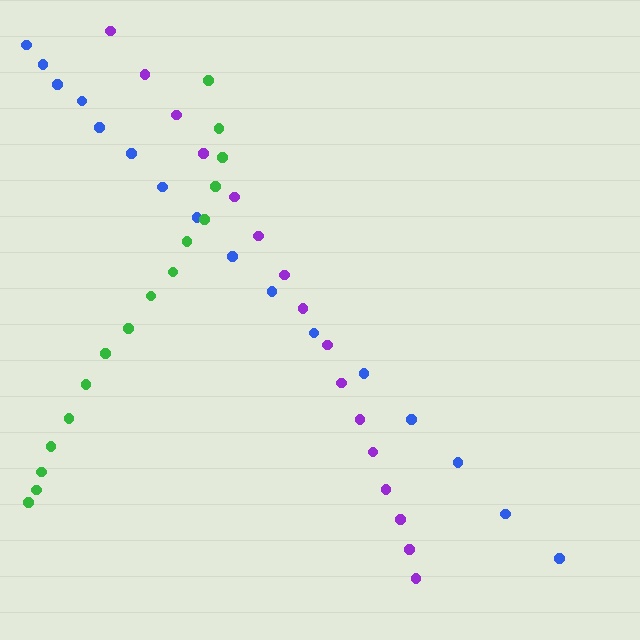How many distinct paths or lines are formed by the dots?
There are 3 distinct paths.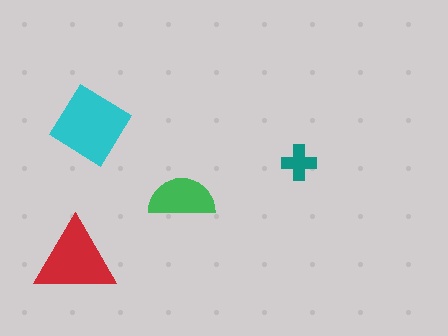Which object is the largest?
The cyan diamond.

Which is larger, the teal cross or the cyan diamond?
The cyan diamond.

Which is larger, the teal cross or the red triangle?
The red triangle.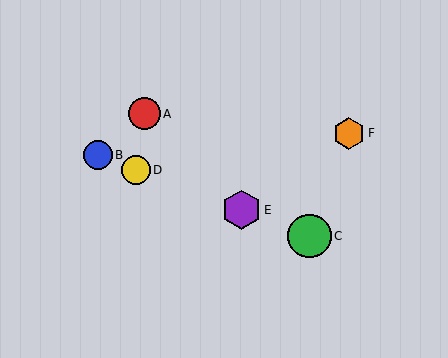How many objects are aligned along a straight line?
4 objects (B, C, D, E) are aligned along a straight line.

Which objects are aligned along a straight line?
Objects B, C, D, E are aligned along a straight line.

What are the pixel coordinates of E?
Object E is at (242, 210).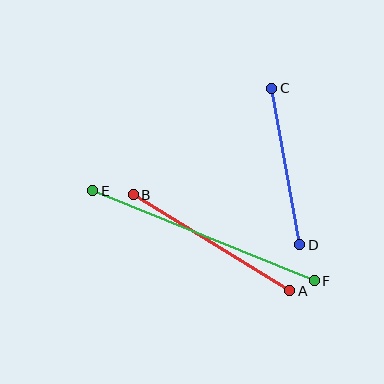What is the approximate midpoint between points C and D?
The midpoint is at approximately (286, 166) pixels.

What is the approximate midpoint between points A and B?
The midpoint is at approximately (212, 243) pixels.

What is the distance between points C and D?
The distance is approximately 159 pixels.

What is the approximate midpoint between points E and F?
The midpoint is at approximately (204, 236) pixels.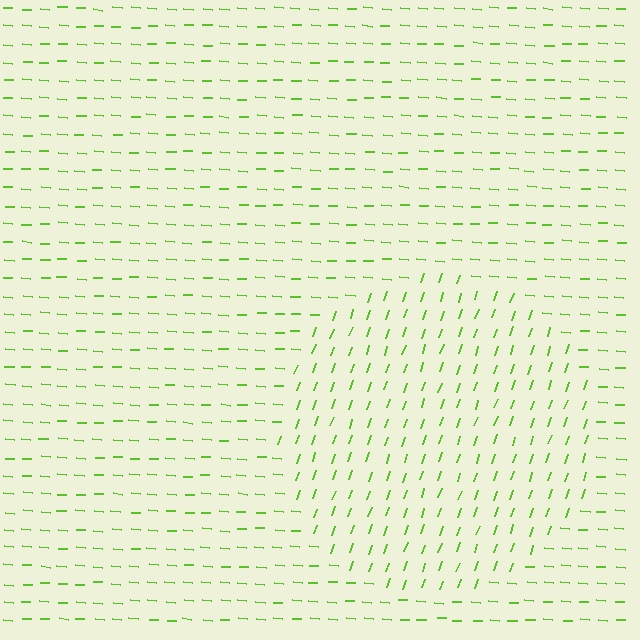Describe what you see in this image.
The image is filled with small lime line segments. A circle region in the image has lines oriented differently from the surrounding lines, creating a visible texture boundary.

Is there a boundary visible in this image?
Yes, there is a texture boundary formed by a change in line orientation.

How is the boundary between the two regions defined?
The boundary is defined purely by a change in line orientation (approximately 76 degrees difference). All lines are the same color and thickness.